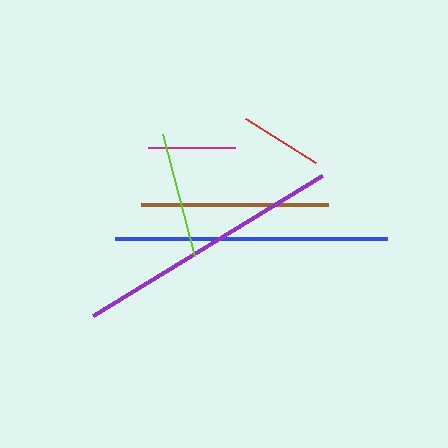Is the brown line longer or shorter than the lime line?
The brown line is longer than the lime line.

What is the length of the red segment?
The red segment is approximately 82 pixels long.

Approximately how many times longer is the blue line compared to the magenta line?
The blue line is approximately 3.1 times the length of the magenta line.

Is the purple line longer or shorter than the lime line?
The purple line is longer than the lime line.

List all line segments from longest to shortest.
From longest to shortest: blue, purple, brown, lime, magenta, red.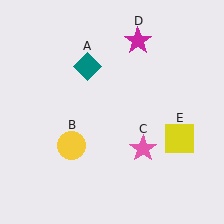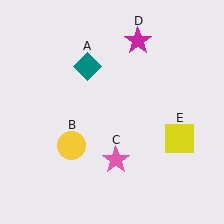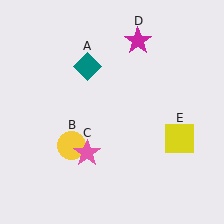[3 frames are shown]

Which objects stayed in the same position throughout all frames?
Teal diamond (object A) and yellow circle (object B) and magenta star (object D) and yellow square (object E) remained stationary.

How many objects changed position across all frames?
1 object changed position: pink star (object C).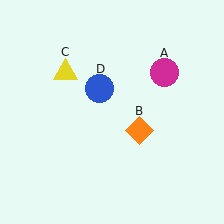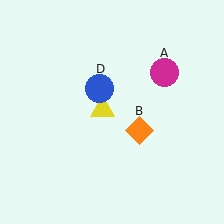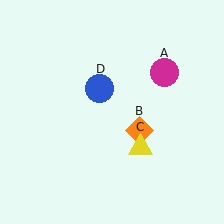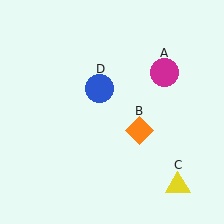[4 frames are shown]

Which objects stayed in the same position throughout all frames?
Magenta circle (object A) and orange diamond (object B) and blue circle (object D) remained stationary.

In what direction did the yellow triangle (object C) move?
The yellow triangle (object C) moved down and to the right.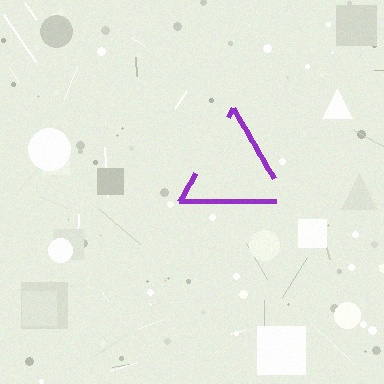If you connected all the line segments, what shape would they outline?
They would outline a triangle.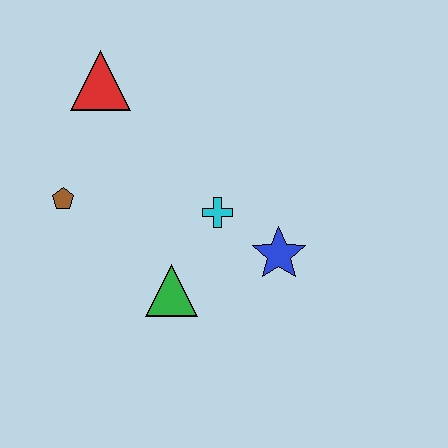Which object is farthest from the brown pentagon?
The blue star is farthest from the brown pentagon.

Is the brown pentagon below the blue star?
No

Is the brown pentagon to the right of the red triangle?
No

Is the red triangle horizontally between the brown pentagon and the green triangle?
Yes